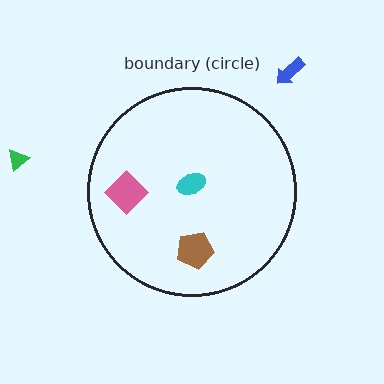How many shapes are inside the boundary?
3 inside, 2 outside.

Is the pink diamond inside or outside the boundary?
Inside.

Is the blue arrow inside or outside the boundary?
Outside.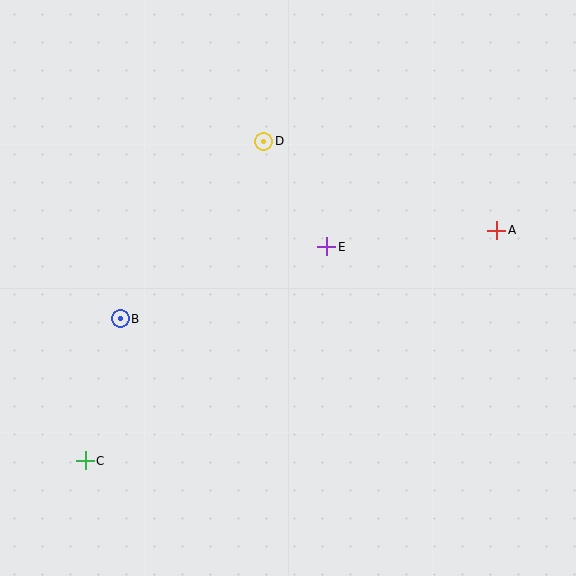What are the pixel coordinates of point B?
Point B is at (120, 319).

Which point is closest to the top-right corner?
Point A is closest to the top-right corner.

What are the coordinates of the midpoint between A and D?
The midpoint between A and D is at (380, 186).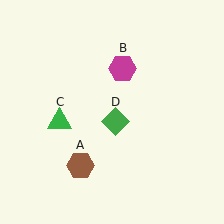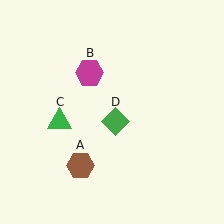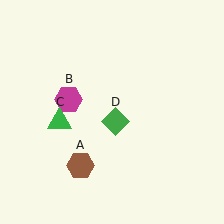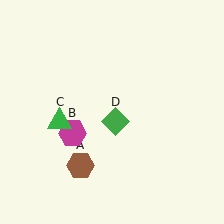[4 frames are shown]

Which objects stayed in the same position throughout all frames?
Brown hexagon (object A) and green triangle (object C) and green diamond (object D) remained stationary.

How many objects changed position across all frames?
1 object changed position: magenta hexagon (object B).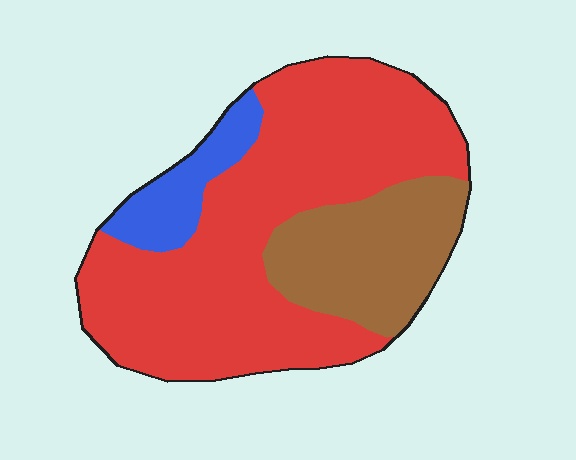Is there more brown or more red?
Red.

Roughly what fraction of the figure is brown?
Brown takes up less than a quarter of the figure.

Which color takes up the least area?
Blue, at roughly 10%.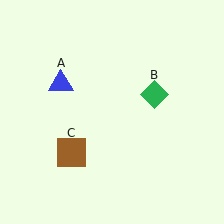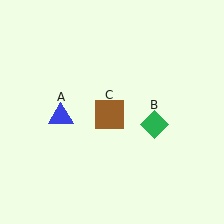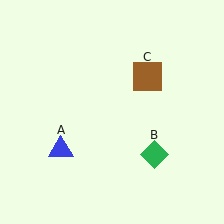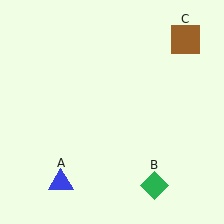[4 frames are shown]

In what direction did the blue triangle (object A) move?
The blue triangle (object A) moved down.